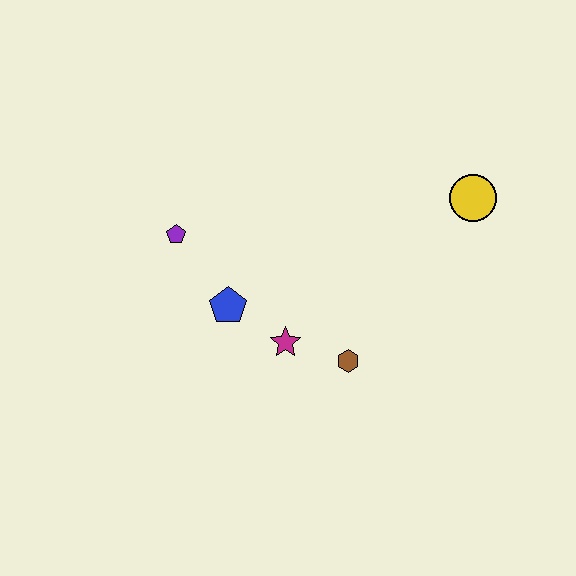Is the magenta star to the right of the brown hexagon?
No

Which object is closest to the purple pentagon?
The blue pentagon is closest to the purple pentagon.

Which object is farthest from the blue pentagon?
The yellow circle is farthest from the blue pentagon.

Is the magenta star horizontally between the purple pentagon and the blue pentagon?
No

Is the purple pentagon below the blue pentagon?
No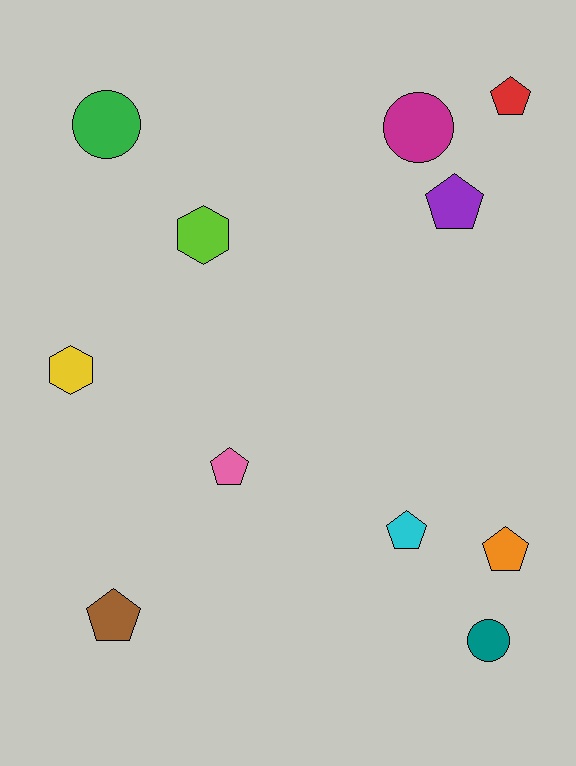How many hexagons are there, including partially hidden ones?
There are 2 hexagons.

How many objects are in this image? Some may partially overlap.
There are 11 objects.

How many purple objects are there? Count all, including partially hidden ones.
There is 1 purple object.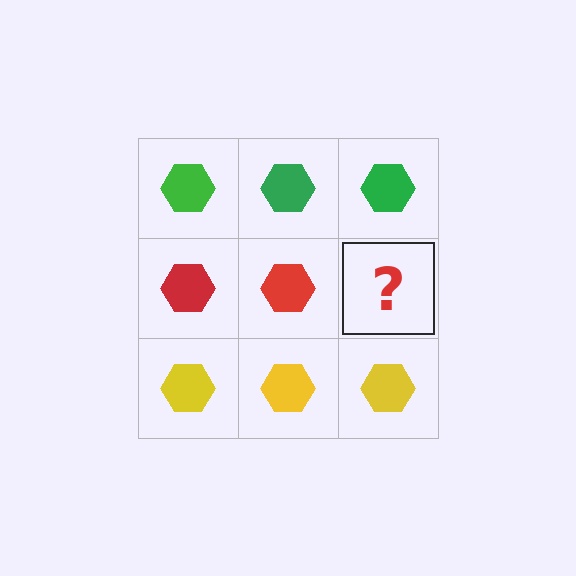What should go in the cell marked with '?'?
The missing cell should contain a red hexagon.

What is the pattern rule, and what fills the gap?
The rule is that each row has a consistent color. The gap should be filled with a red hexagon.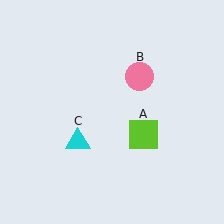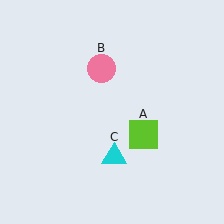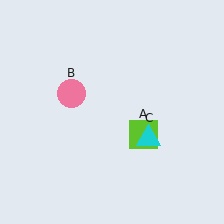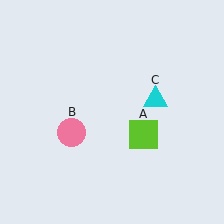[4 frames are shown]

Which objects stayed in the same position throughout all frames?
Lime square (object A) remained stationary.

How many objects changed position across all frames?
2 objects changed position: pink circle (object B), cyan triangle (object C).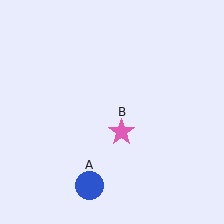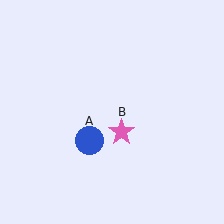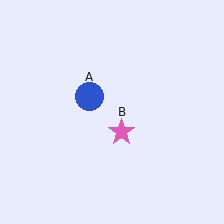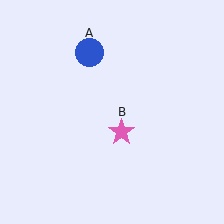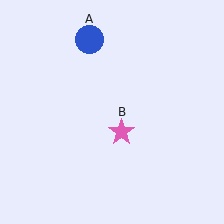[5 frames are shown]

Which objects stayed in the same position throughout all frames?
Pink star (object B) remained stationary.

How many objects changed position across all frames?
1 object changed position: blue circle (object A).